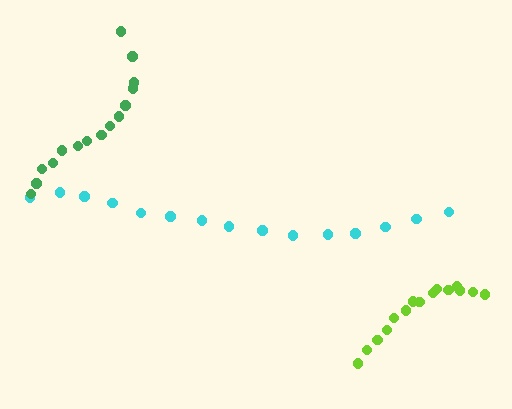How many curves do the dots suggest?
There are 3 distinct paths.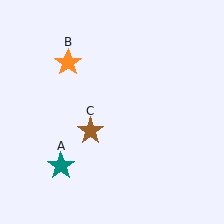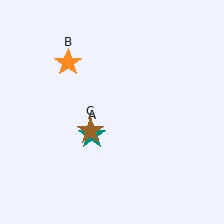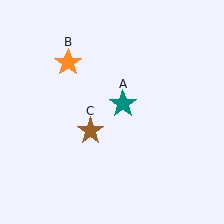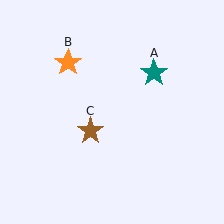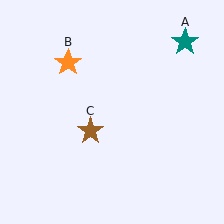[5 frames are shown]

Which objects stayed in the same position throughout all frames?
Orange star (object B) and brown star (object C) remained stationary.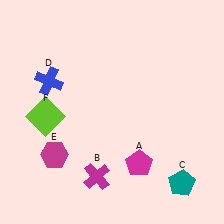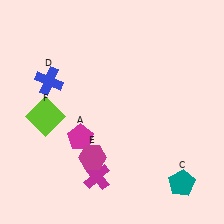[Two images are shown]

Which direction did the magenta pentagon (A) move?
The magenta pentagon (A) moved left.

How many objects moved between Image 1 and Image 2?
2 objects moved between the two images.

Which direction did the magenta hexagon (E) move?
The magenta hexagon (E) moved right.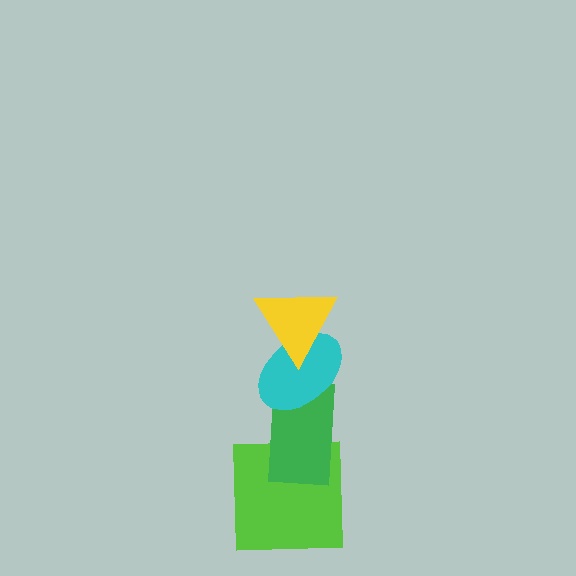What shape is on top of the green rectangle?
The cyan ellipse is on top of the green rectangle.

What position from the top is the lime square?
The lime square is 4th from the top.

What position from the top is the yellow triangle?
The yellow triangle is 1st from the top.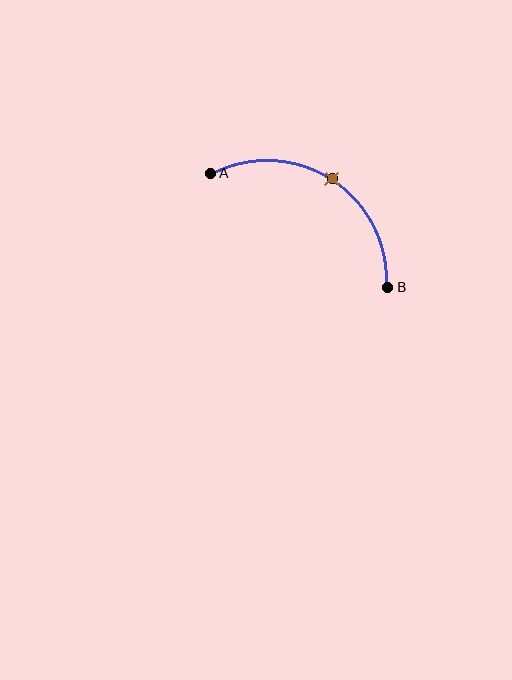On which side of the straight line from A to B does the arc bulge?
The arc bulges above the straight line connecting A and B.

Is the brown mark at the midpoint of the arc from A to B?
Yes. The brown mark lies on the arc at equal arc-length from both A and B — it is the arc midpoint.